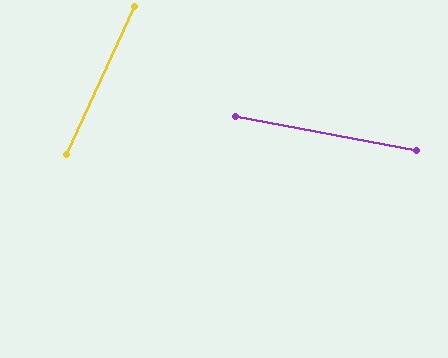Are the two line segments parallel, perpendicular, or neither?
Neither parallel nor perpendicular — they differ by about 76°.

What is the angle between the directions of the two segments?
Approximately 76 degrees.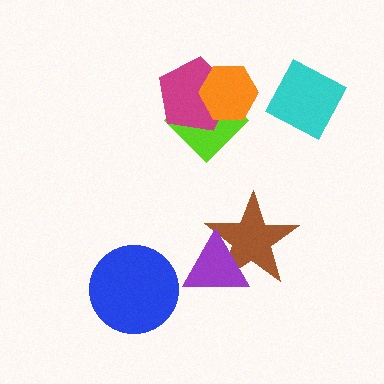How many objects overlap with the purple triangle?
1 object overlaps with the purple triangle.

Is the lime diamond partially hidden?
Yes, it is partially covered by another shape.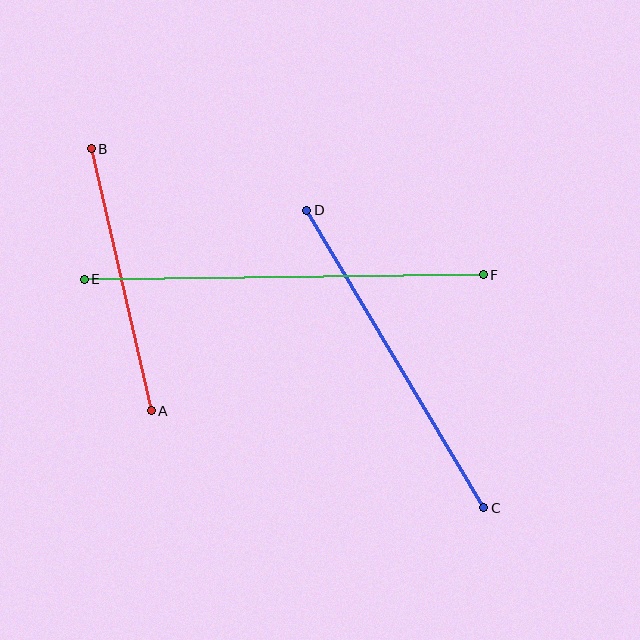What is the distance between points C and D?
The distance is approximately 346 pixels.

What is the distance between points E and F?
The distance is approximately 399 pixels.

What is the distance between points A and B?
The distance is approximately 269 pixels.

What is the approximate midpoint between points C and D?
The midpoint is at approximately (395, 359) pixels.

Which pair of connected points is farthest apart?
Points E and F are farthest apart.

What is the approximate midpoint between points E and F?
The midpoint is at approximately (284, 277) pixels.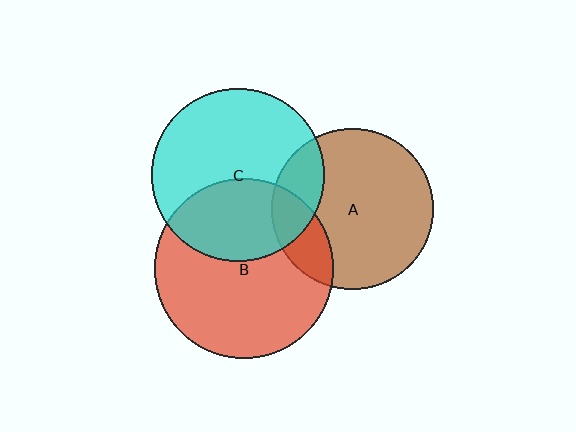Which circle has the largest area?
Circle B (red).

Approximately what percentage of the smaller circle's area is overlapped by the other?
Approximately 20%.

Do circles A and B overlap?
Yes.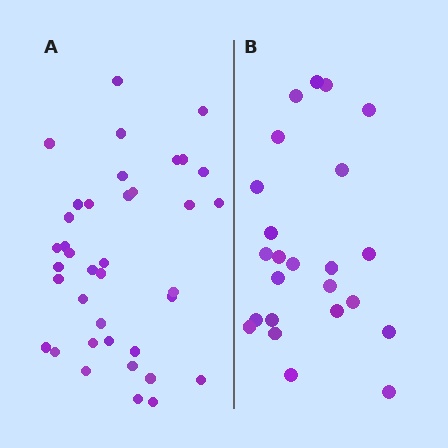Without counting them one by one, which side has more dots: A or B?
Region A (the left region) has more dots.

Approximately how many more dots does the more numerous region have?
Region A has approximately 15 more dots than region B.